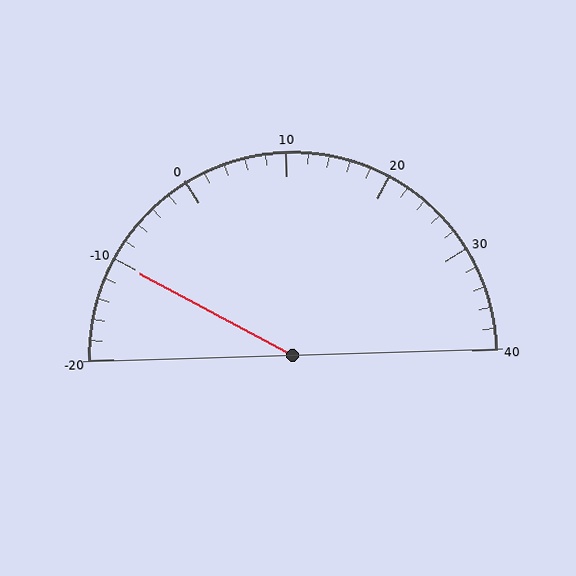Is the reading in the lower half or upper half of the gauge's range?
The reading is in the lower half of the range (-20 to 40).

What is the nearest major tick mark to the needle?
The nearest major tick mark is -10.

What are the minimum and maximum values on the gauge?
The gauge ranges from -20 to 40.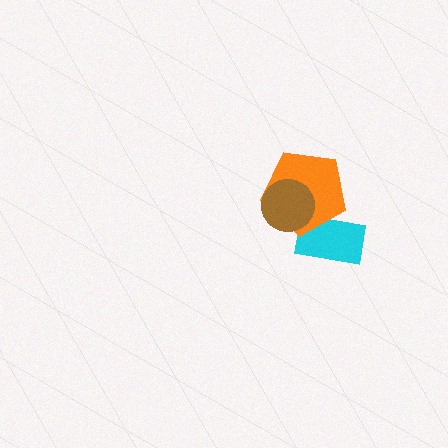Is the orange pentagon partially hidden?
Yes, it is partially covered by another shape.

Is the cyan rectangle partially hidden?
Yes, it is partially covered by another shape.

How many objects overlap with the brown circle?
1 object overlaps with the brown circle.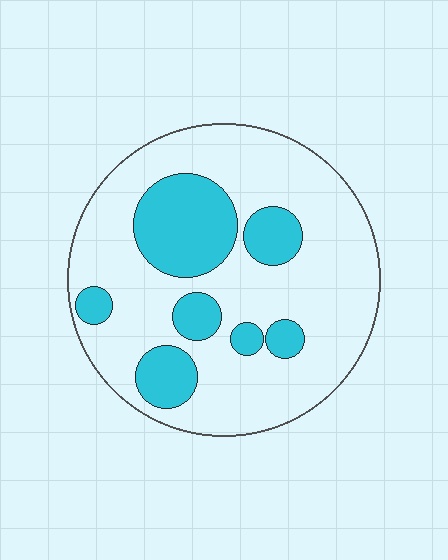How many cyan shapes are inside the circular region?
7.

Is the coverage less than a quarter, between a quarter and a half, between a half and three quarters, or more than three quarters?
Between a quarter and a half.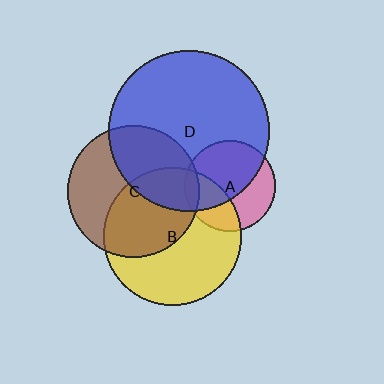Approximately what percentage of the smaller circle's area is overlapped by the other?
Approximately 50%.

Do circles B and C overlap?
Yes.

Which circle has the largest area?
Circle D (blue).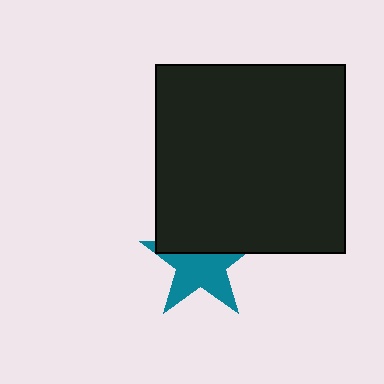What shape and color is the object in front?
The object in front is a black square.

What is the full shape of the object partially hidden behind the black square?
The partially hidden object is a teal star.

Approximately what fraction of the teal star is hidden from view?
Roughly 39% of the teal star is hidden behind the black square.